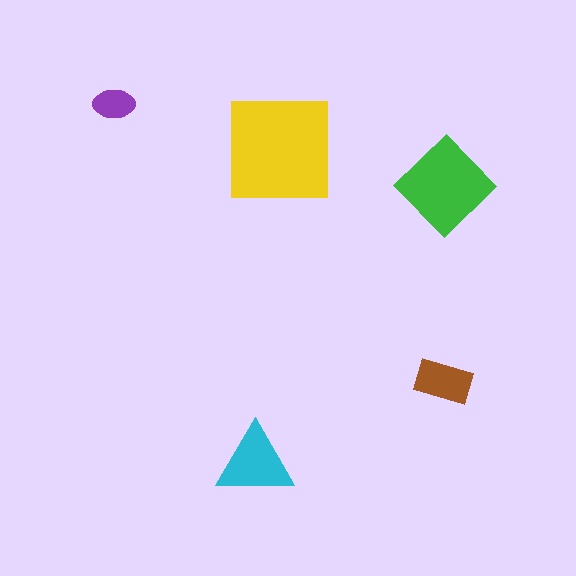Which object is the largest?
The yellow square.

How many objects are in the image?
There are 5 objects in the image.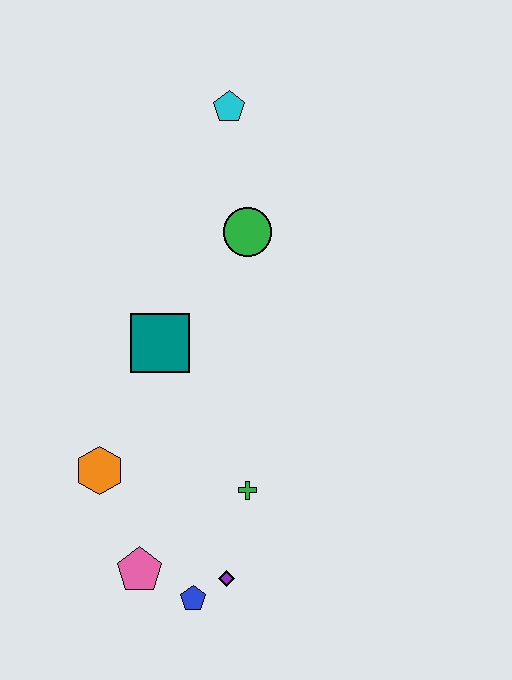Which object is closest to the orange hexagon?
The pink pentagon is closest to the orange hexagon.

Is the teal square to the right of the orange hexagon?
Yes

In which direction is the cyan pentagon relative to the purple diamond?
The cyan pentagon is above the purple diamond.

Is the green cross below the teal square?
Yes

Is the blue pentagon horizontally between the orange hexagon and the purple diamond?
Yes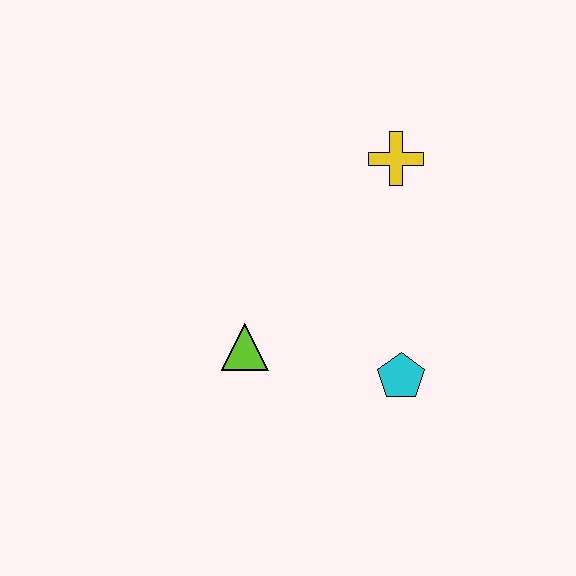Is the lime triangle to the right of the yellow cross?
No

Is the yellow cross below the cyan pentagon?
No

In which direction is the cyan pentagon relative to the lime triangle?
The cyan pentagon is to the right of the lime triangle.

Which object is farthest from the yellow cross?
The lime triangle is farthest from the yellow cross.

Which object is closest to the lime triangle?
The cyan pentagon is closest to the lime triangle.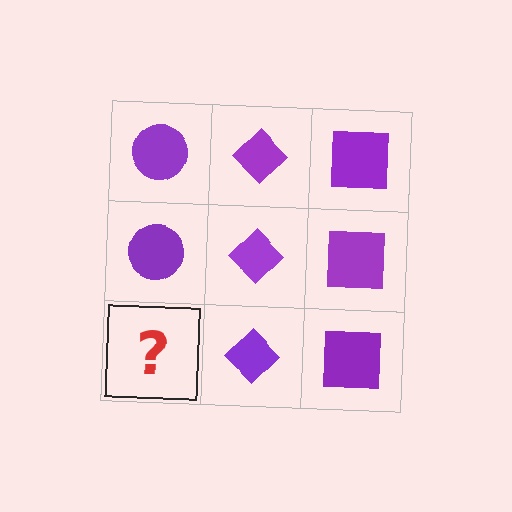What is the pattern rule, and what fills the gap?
The rule is that each column has a consistent shape. The gap should be filled with a purple circle.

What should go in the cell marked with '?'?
The missing cell should contain a purple circle.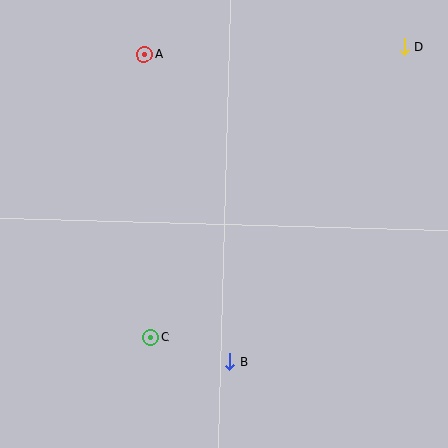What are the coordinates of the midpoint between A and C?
The midpoint between A and C is at (147, 196).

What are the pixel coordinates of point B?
Point B is at (230, 362).